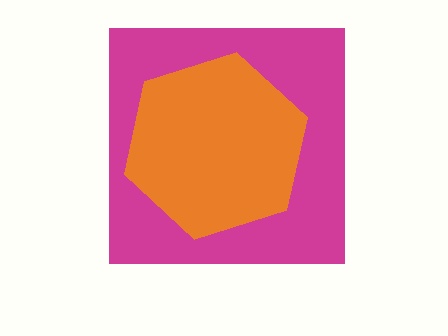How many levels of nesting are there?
2.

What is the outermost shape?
The magenta square.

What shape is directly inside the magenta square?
The orange hexagon.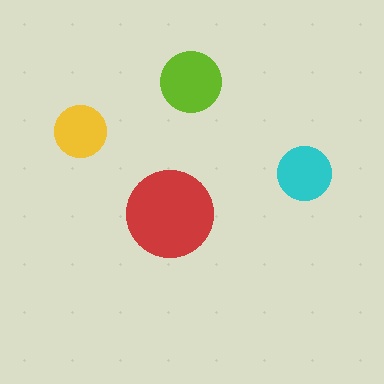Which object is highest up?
The lime circle is topmost.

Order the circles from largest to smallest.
the red one, the lime one, the cyan one, the yellow one.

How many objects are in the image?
There are 4 objects in the image.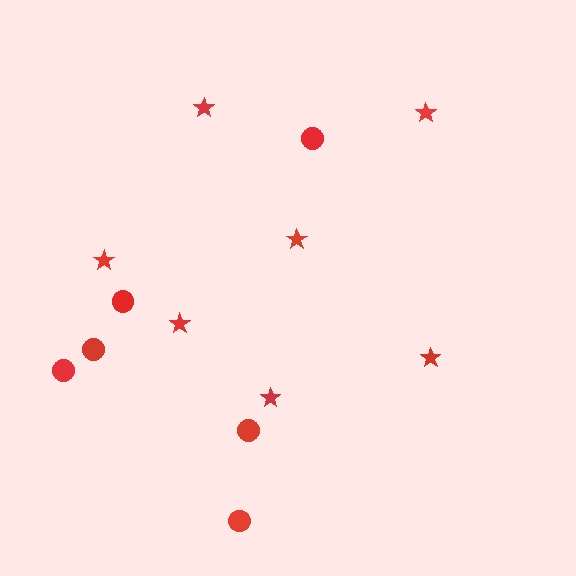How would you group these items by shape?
There are 2 groups: one group of stars (7) and one group of circles (6).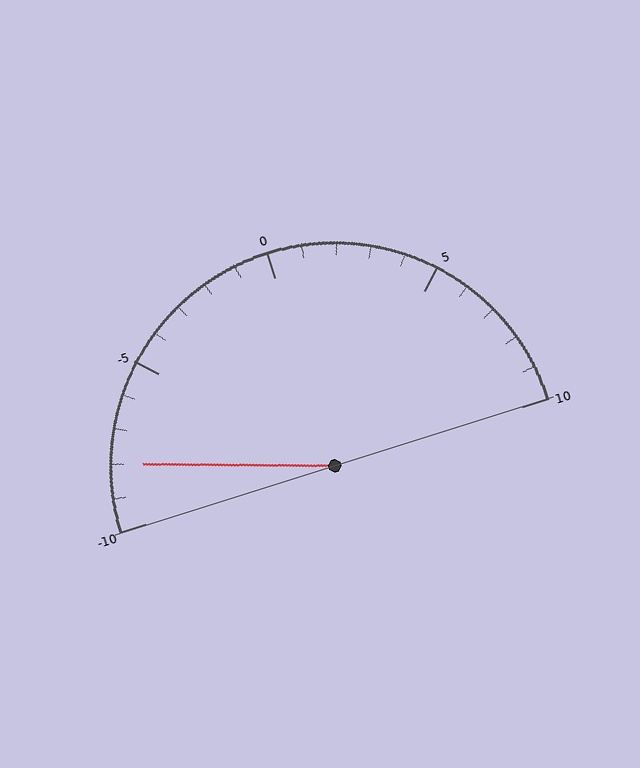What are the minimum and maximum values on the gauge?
The gauge ranges from -10 to 10.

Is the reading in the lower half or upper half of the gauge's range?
The reading is in the lower half of the range (-10 to 10).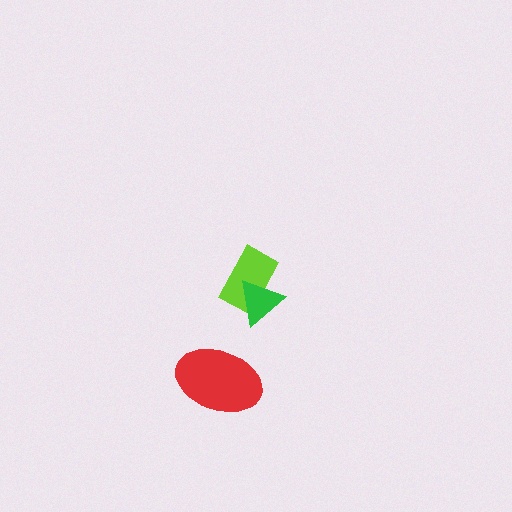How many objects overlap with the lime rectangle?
1 object overlaps with the lime rectangle.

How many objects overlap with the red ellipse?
0 objects overlap with the red ellipse.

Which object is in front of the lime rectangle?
The green triangle is in front of the lime rectangle.